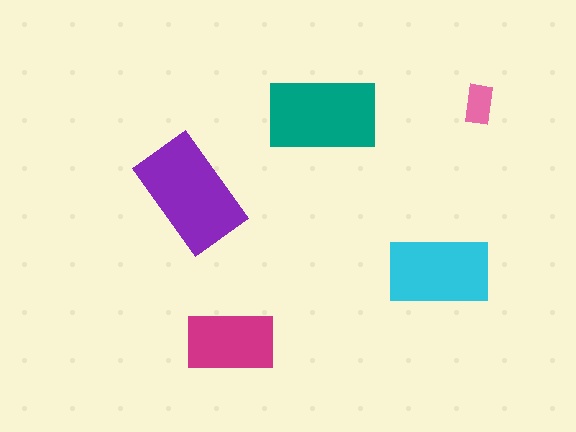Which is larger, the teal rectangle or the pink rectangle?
The teal one.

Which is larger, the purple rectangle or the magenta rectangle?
The purple one.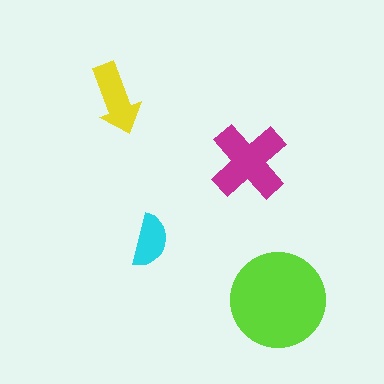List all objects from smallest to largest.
The cyan semicircle, the yellow arrow, the magenta cross, the lime circle.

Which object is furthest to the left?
The yellow arrow is leftmost.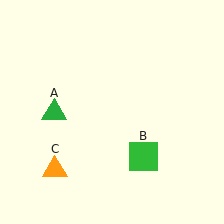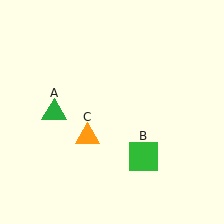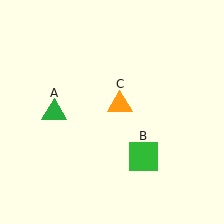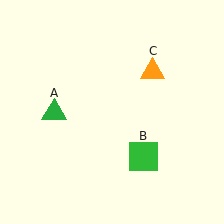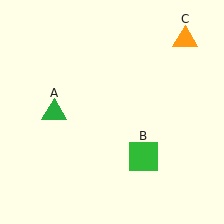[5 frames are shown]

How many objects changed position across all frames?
1 object changed position: orange triangle (object C).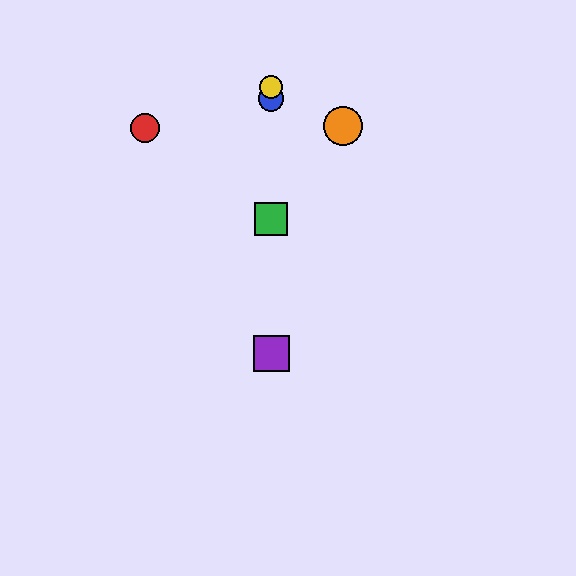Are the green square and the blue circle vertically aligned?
Yes, both are at x≈271.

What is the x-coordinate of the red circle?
The red circle is at x≈145.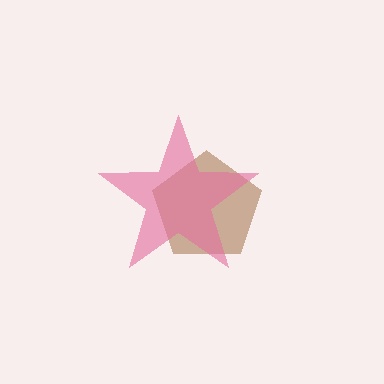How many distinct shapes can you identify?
There are 2 distinct shapes: a brown pentagon, a pink star.